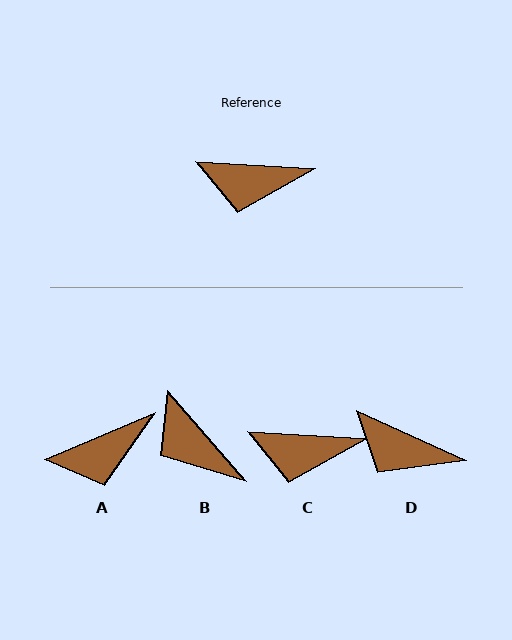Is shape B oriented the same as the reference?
No, it is off by about 46 degrees.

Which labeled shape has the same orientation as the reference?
C.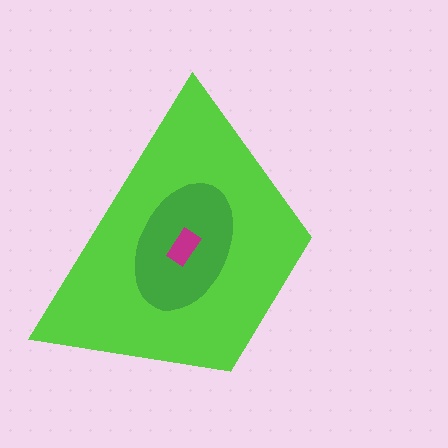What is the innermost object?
The magenta rectangle.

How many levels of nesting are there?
3.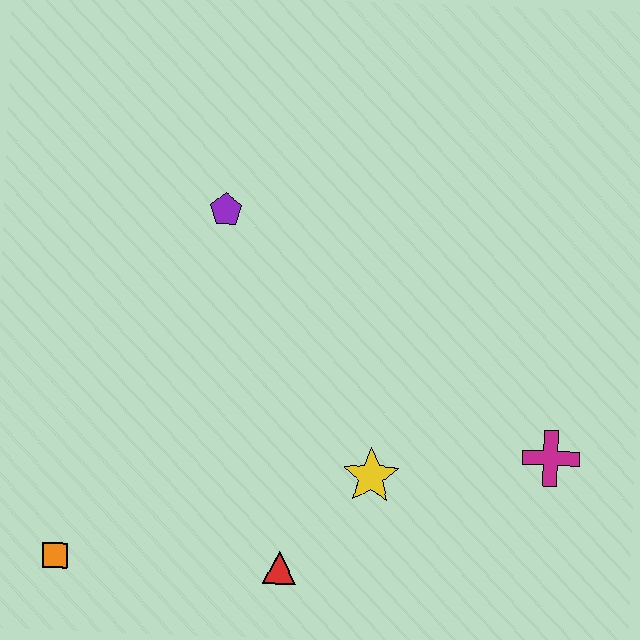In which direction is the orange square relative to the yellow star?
The orange square is to the left of the yellow star.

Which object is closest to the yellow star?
The red triangle is closest to the yellow star.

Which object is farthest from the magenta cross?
The orange square is farthest from the magenta cross.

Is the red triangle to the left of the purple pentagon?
No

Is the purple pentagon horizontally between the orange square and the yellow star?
Yes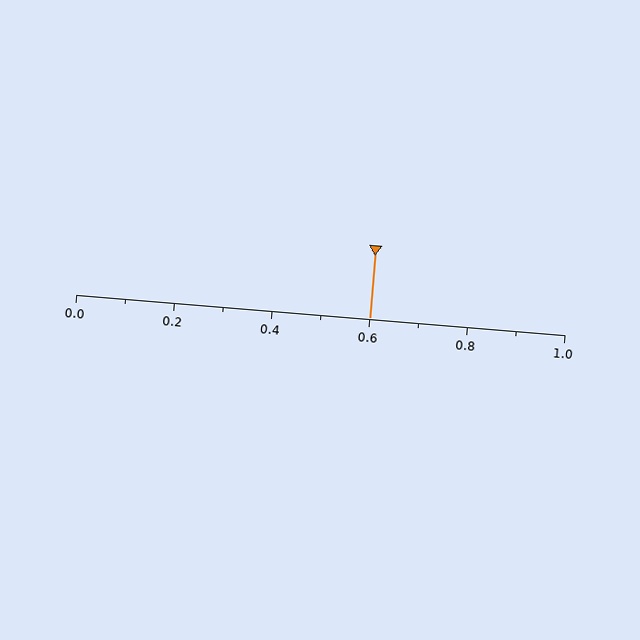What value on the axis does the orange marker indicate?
The marker indicates approximately 0.6.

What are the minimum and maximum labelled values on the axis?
The axis runs from 0.0 to 1.0.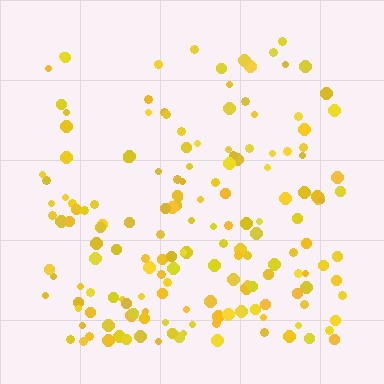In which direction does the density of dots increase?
From top to bottom, with the bottom side densest.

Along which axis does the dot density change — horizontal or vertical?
Vertical.